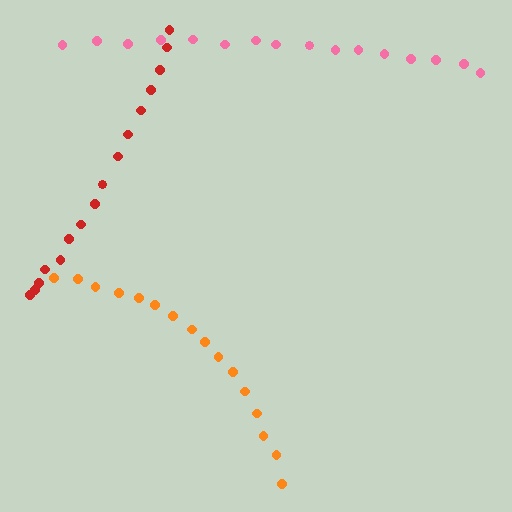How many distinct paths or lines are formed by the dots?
There are 3 distinct paths.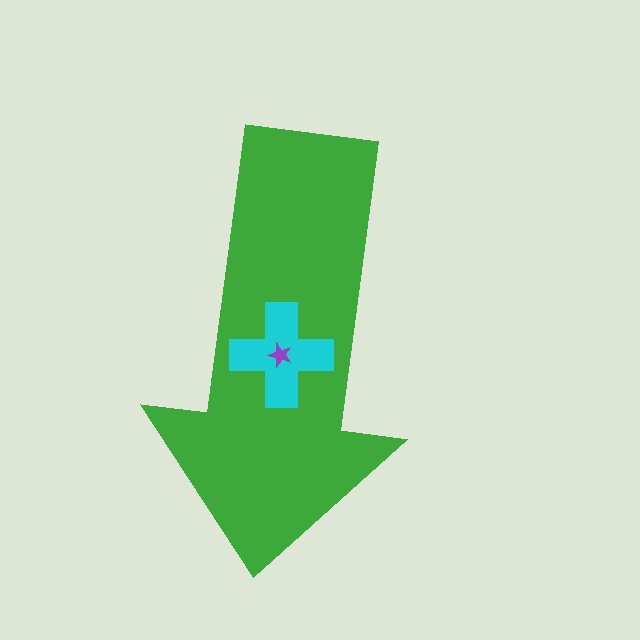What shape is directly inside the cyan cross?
The purple star.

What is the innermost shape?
The purple star.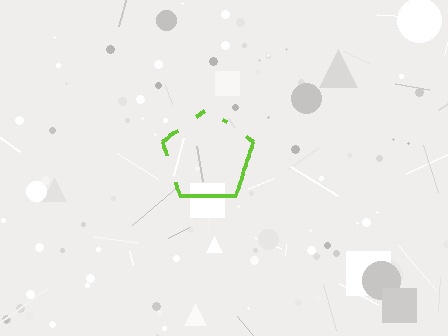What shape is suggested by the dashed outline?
The dashed outline suggests a pentagon.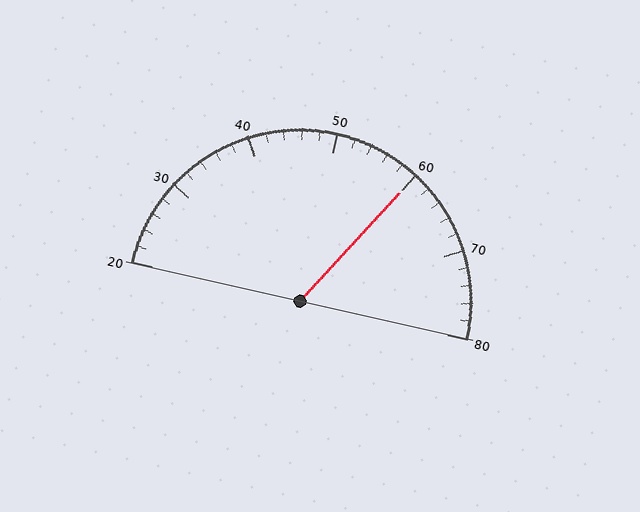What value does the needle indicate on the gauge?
The needle indicates approximately 60.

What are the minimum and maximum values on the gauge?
The gauge ranges from 20 to 80.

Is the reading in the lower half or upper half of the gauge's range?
The reading is in the upper half of the range (20 to 80).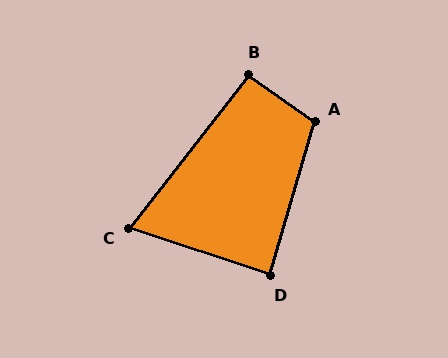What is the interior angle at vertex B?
Approximately 92 degrees (approximately right).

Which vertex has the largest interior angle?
A, at approximately 110 degrees.